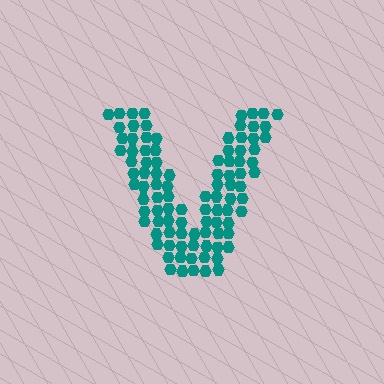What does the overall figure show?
The overall figure shows the letter V.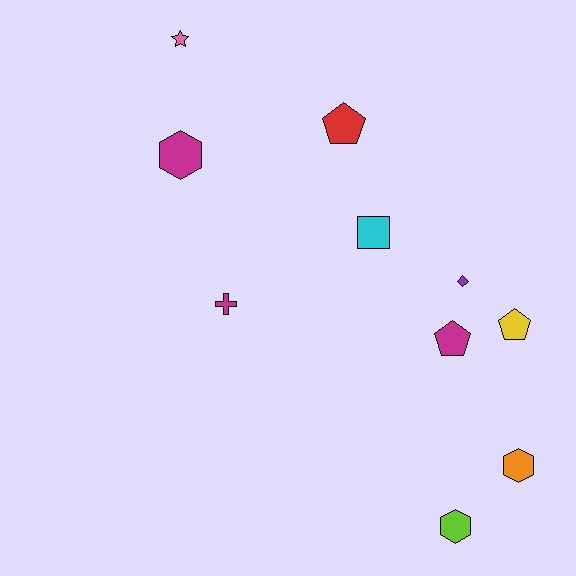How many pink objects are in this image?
There is 1 pink object.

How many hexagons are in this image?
There are 3 hexagons.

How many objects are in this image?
There are 10 objects.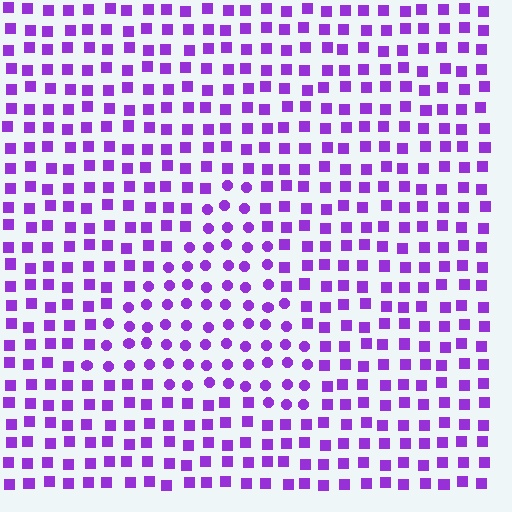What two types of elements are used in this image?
The image uses circles inside the triangle region and squares outside it.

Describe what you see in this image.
The image is filled with small purple elements arranged in a uniform grid. A triangle-shaped region contains circles, while the surrounding area contains squares. The boundary is defined purely by the change in element shape.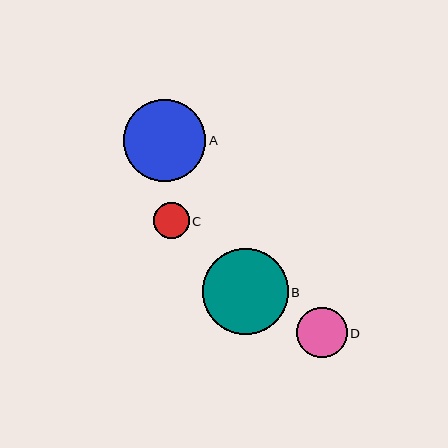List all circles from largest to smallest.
From largest to smallest: B, A, D, C.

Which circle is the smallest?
Circle C is the smallest with a size of approximately 36 pixels.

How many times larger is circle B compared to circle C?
Circle B is approximately 2.4 times the size of circle C.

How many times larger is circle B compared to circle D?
Circle B is approximately 1.7 times the size of circle D.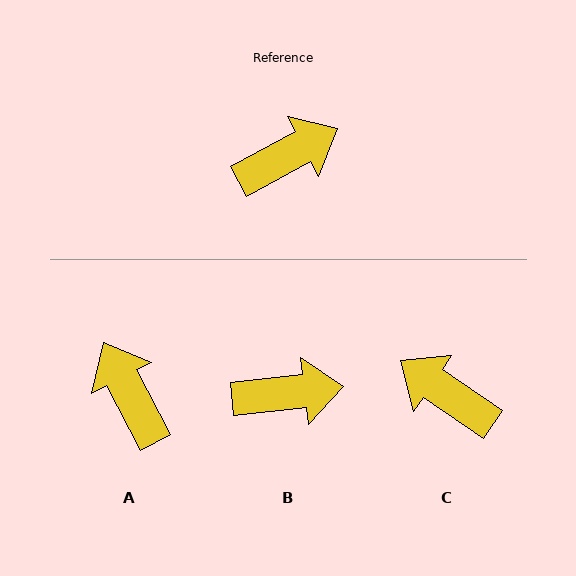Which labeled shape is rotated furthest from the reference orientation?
C, about 118 degrees away.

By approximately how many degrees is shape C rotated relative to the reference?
Approximately 118 degrees counter-clockwise.